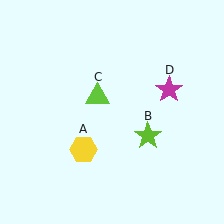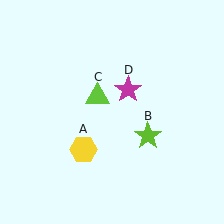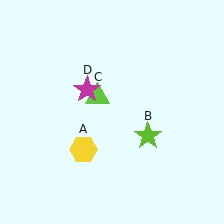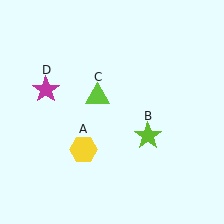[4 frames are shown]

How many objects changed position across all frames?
1 object changed position: magenta star (object D).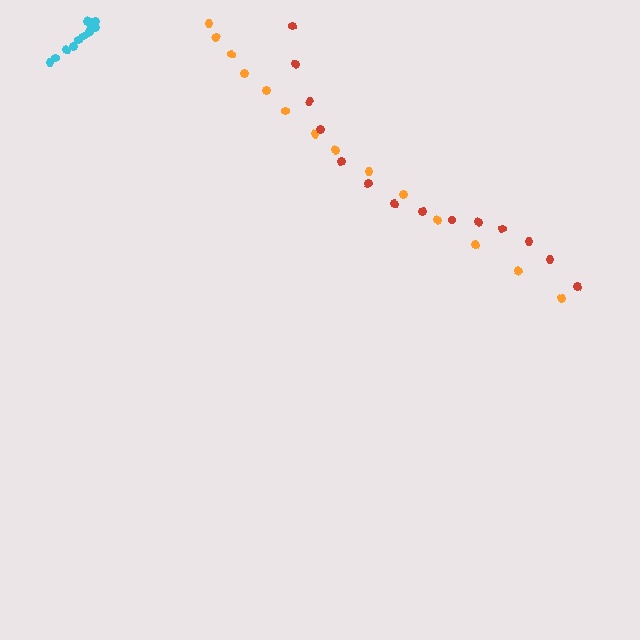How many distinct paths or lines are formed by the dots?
There are 3 distinct paths.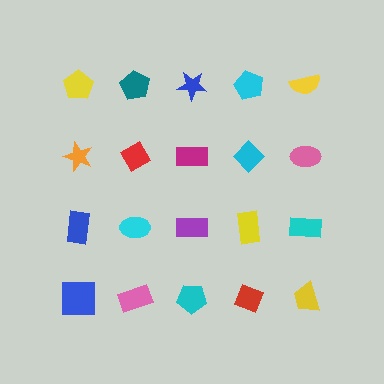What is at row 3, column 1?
A blue rectangle.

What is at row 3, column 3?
A purple rectangle.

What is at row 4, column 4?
A red diamond.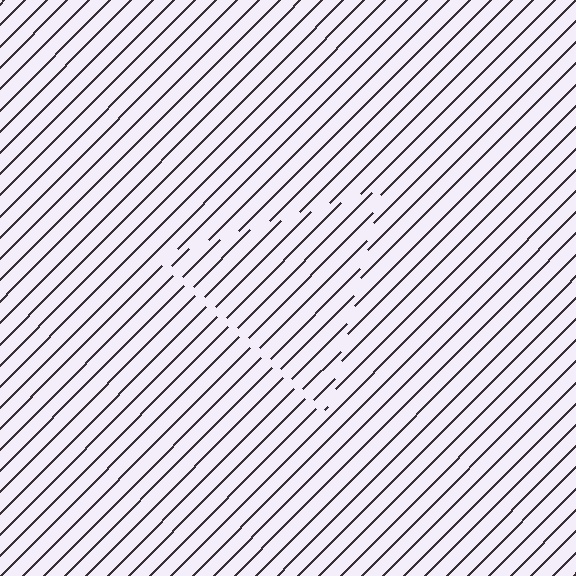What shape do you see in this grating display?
An illusory triangle. The interior of the shape contains the same grating, shifted by half a period — the contour is defined by the phase discontinuity where line-ends from the inner and outer gratings abut.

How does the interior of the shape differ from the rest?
The interior of the shape contains the same grating, shifted by half a period — the contour is defined by the phase discontinuity where line-ends from the inner and outer gratings abut.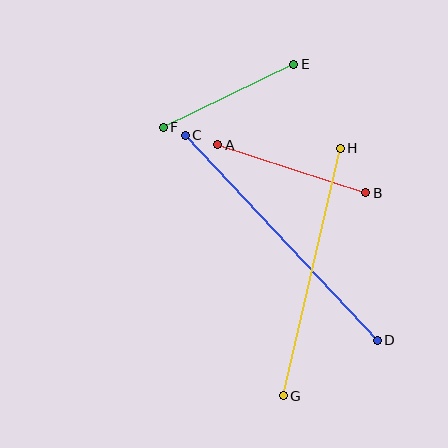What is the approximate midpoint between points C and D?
The midpoint is at approximately (281, 238) pixels.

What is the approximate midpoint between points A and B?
The midpoint is at approximately (292, 169) pixels.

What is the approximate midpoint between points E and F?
The midpoint is at approximately (228, 96) pixels.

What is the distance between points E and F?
The distance is approximately 145 pixels.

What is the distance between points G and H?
The distance is approximately 254 pixels.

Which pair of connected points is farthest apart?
Points C and D are farthest apart.